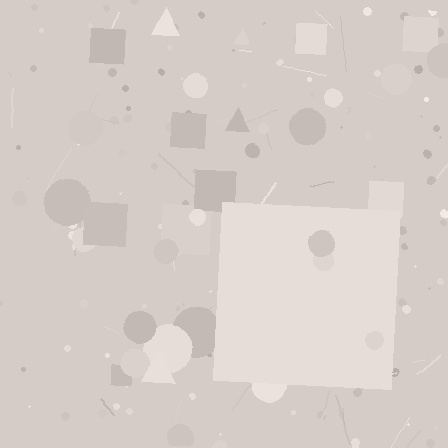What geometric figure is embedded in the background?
A square is embedded in the background.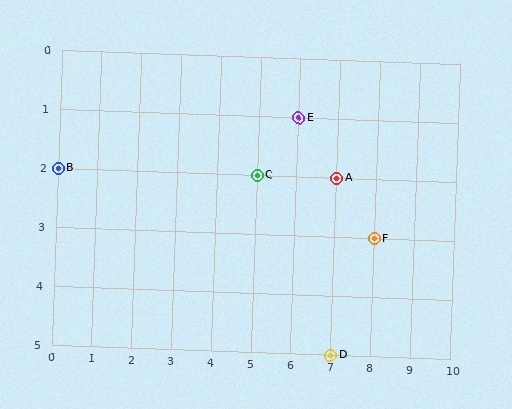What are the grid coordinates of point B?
Point B is at grid coordinates (0, 2).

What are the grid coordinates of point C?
Point C is at grid coordinates (5, 2).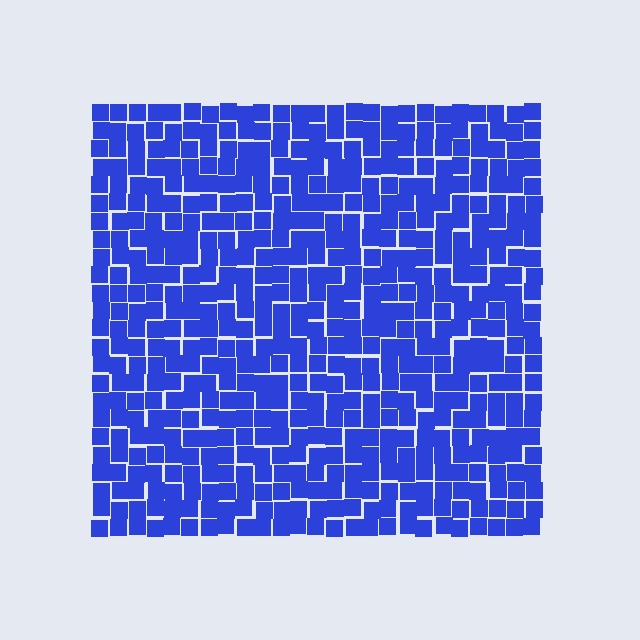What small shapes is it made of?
It is made of small squares.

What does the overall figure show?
The overall figure shows a square.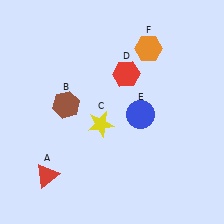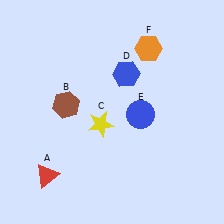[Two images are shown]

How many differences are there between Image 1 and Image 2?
There is 1 difference between the two images.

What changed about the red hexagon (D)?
In Image 1, D is red. In Image 2, it changed to blue.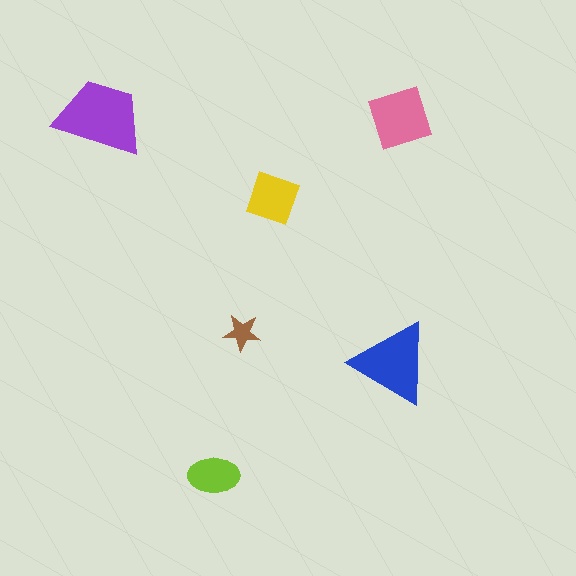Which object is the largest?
The purple trapezoid.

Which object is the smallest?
The brown star.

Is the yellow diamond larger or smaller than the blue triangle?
Smaller.